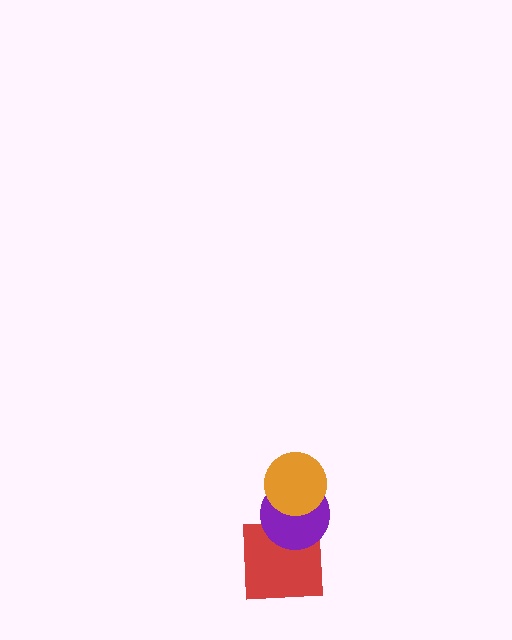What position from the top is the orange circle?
The orange circle is 1st from the top.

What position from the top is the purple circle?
The purple circle is 2nd from the top.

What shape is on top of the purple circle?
The orange circle is on top of the purple circle.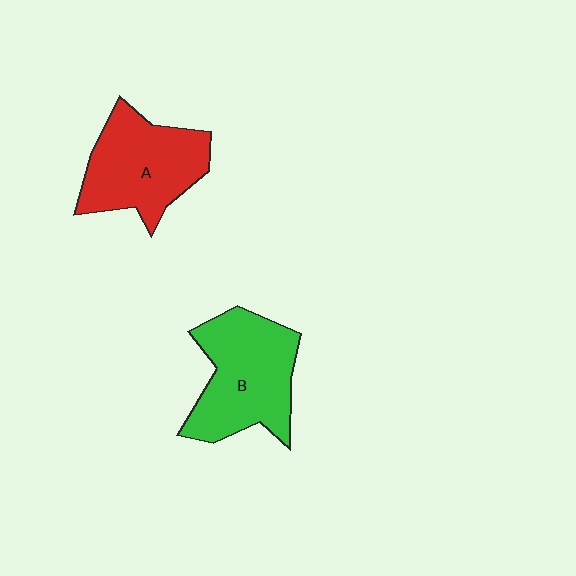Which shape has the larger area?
Shape B (green).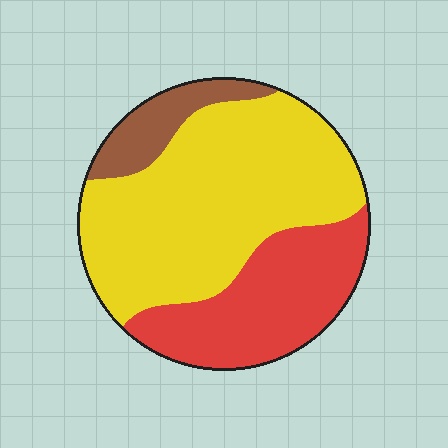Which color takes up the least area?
Brown, at roughly 10%.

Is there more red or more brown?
Red.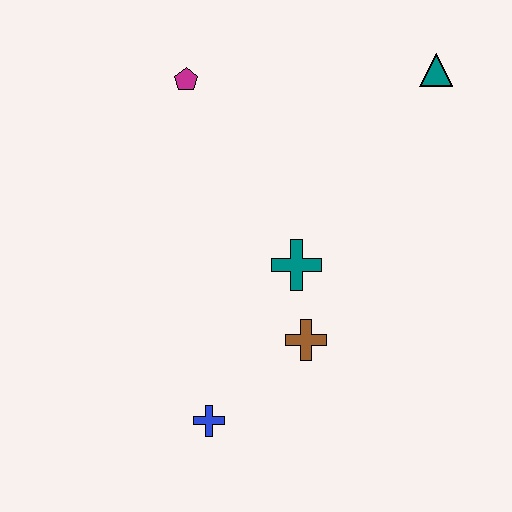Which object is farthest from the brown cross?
The teal triangle is farthest from the brown cross.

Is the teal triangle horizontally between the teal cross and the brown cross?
No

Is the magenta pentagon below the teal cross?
No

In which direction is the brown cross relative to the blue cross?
The brown cross is to the right of the blue cross.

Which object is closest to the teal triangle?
The teal cross is closest to the teal triangle.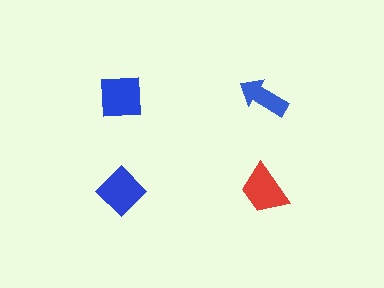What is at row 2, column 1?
A blue diamond.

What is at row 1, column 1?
A blue square.